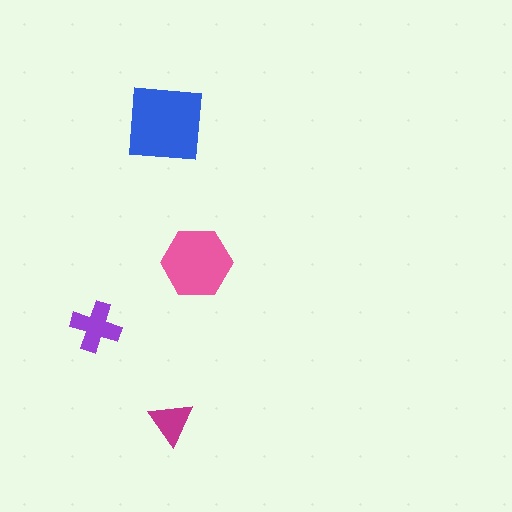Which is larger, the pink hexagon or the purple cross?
The pink hexagon.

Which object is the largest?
The blue square.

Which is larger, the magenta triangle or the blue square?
The blue square.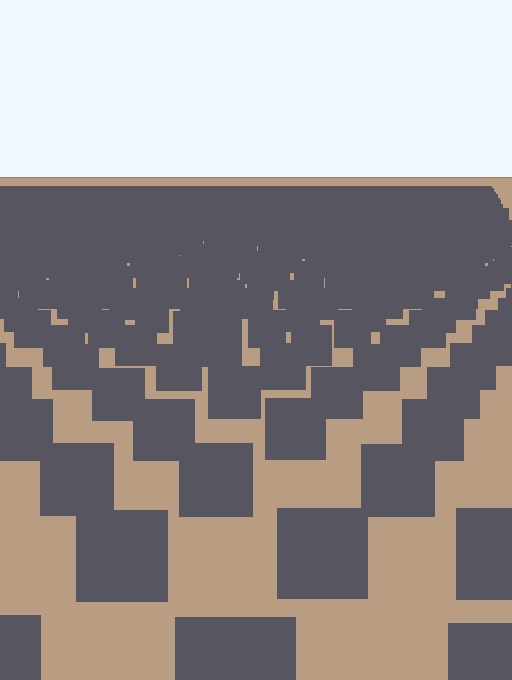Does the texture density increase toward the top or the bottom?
Density increases toward the top.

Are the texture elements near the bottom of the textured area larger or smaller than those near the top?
Larger. Near the bottom, elements are closer to the viewer and appear at a bigger on-screen size.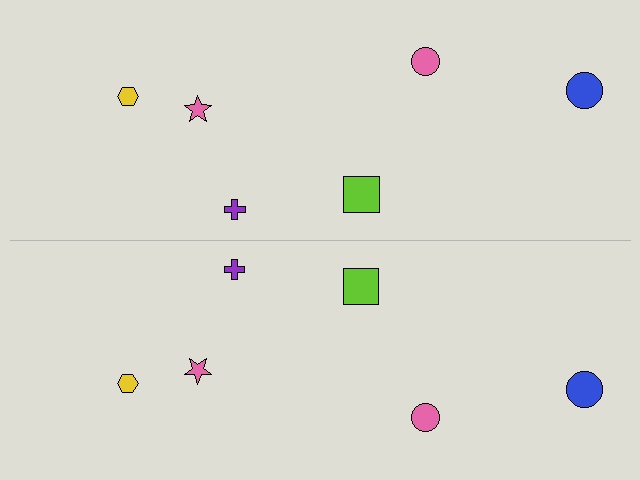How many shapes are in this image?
There are 12 shapes in this image.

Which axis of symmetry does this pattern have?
The pattern has a horizontal axis of symmetry running through the center of the image.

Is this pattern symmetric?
Yes, this pattern has bilateral (reflection) symmetry.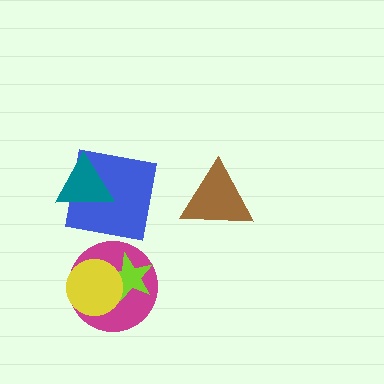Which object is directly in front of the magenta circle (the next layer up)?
The lime star is directly in front of the magenta circle.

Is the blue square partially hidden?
Yes, it is partially covered by another shape.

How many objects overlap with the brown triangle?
0 objects overlap with the brown triangle.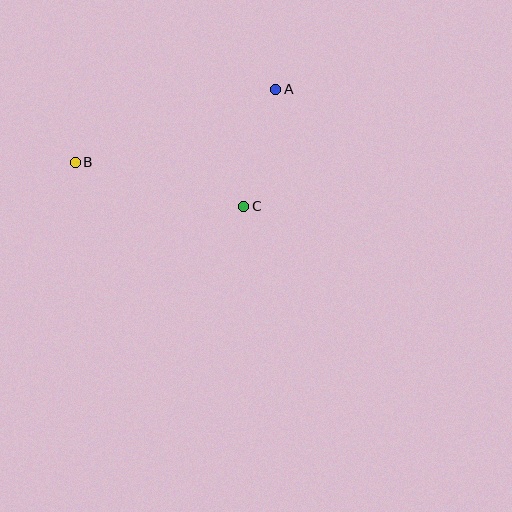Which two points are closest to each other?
Points A and C are closest to each other.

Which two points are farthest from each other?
Points A and B are farthest from each other.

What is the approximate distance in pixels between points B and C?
The distance between B and C is approximately 174 pixels.